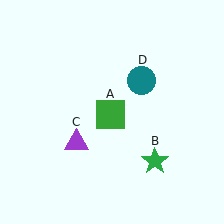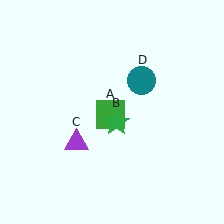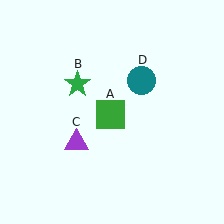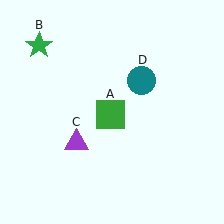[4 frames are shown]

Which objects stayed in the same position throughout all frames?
Green square (object A) and purple triangle (object C) and teal circle (object D) remained stationary.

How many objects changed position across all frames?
1 object changed position: green star (object B).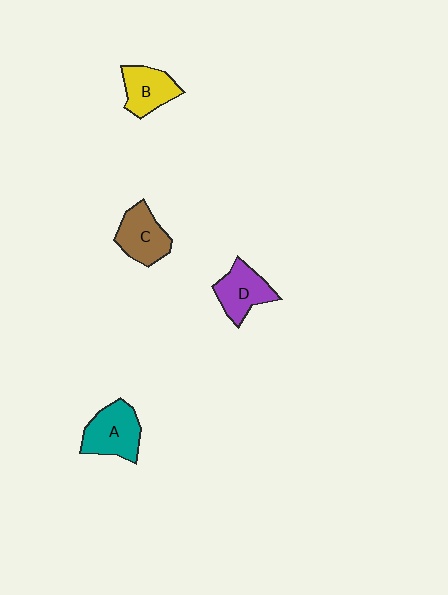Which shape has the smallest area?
Shape B (yellow).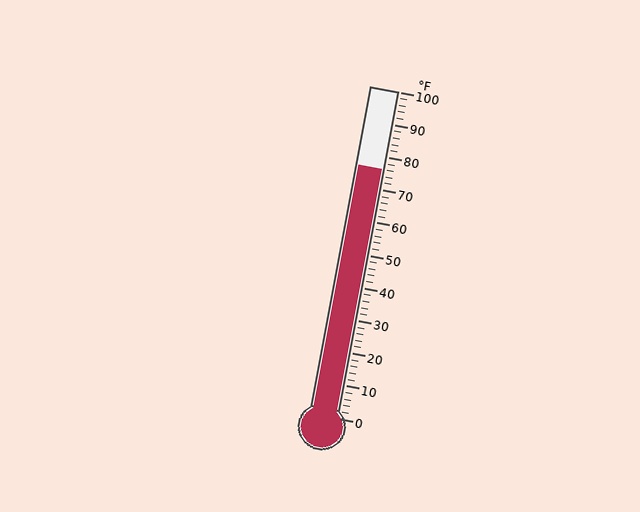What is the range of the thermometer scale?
The thermometer scale ranges from 0°F to 100°F.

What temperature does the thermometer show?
The thermometer shows approximately 76°F.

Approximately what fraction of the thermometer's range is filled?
The thermometer is filled to approximately 75% of its range.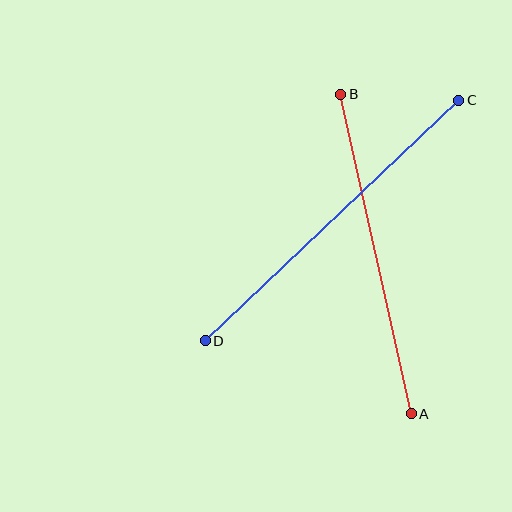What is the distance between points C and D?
The distance is approximately 350 pixels.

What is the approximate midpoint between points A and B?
The midpoint is at approximately (376, 254) pixels.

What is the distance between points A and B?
The distance is approximately 327 pixels.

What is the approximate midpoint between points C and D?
The midpoint is at approximately (332, 221) pixels.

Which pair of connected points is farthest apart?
Points C and D are farthest apart.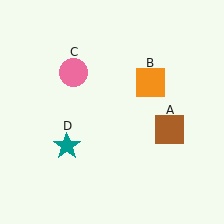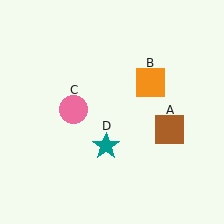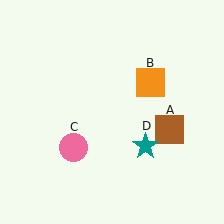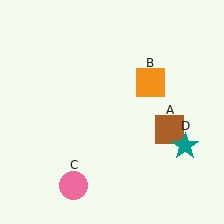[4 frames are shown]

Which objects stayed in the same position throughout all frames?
Brown square (object A) and orange square (object B) remained stationary.